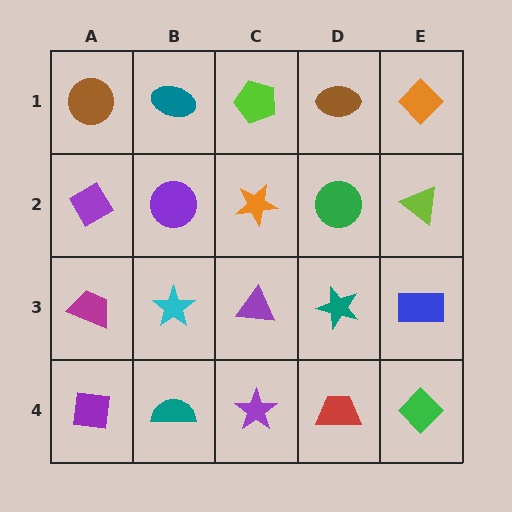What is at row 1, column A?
A brown circle.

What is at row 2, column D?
A green circle.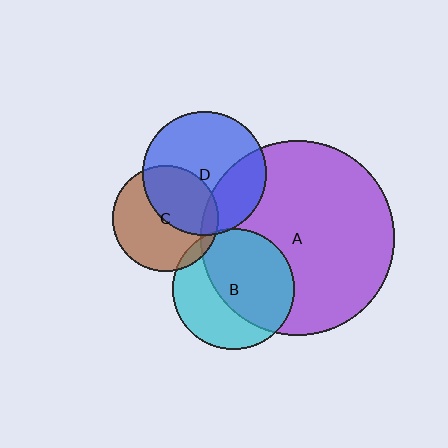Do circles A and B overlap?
Yes.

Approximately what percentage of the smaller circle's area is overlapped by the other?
Approximately 60%.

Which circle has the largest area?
Circle A (purple).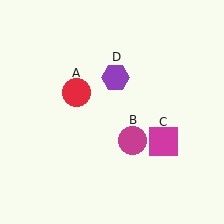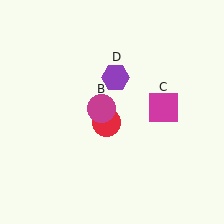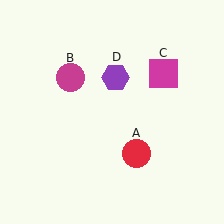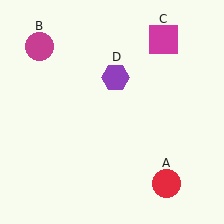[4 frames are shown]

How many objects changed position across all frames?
3 objects changed position: red circle (object A), magenta circle (object B), magenta square (object C).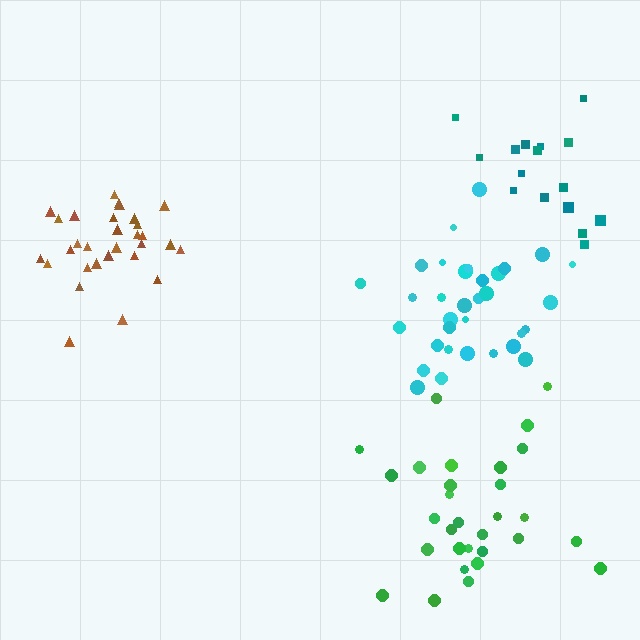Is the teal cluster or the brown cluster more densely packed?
Brown.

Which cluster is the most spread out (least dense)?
Teal.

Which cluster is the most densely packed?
Brown.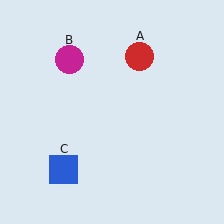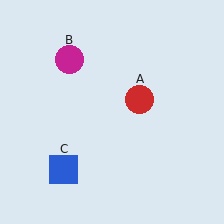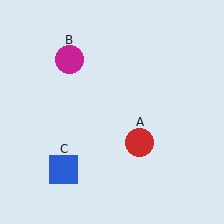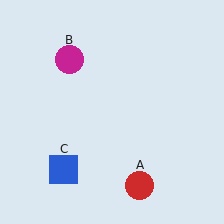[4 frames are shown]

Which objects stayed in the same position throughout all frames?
Magenta circle (object B) and blue square (object C) remained stationary.